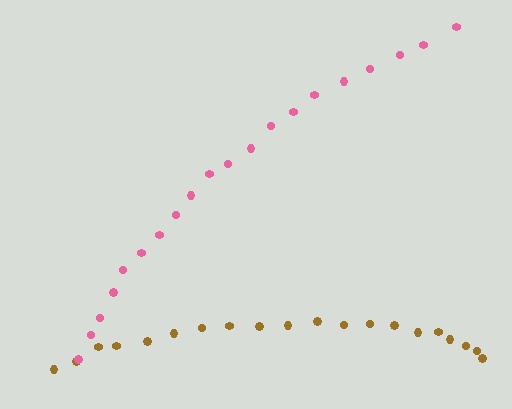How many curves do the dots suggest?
There are 2 distinct paths.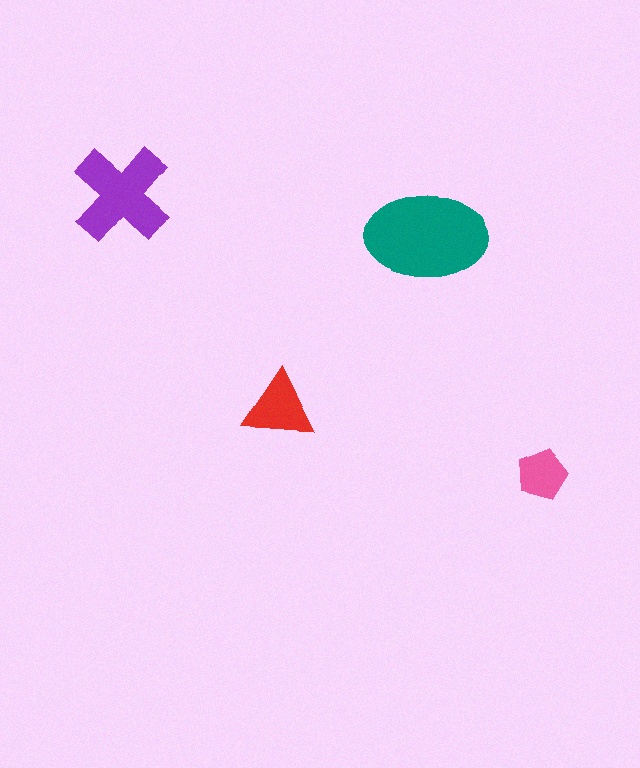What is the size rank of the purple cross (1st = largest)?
2nd.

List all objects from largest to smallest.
The teal ellipse, the purple cross, the red triangle, the pink pentagon.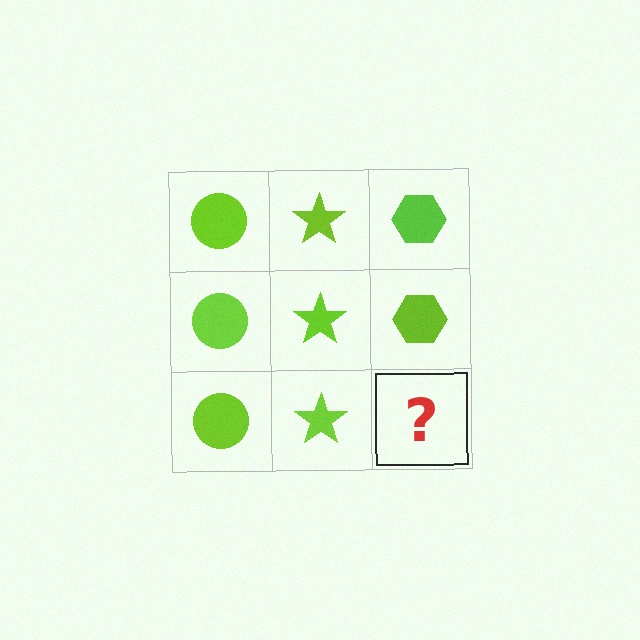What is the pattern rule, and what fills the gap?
The rule is that each column has a consistent shape. The gap should be filled with a lime hexagon.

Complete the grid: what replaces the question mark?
The question mark should be replaced with a lime hexagon.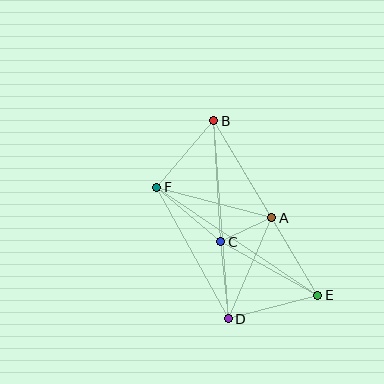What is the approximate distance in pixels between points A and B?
The distance between A and B is approximately 113 pixels.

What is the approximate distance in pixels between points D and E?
The distance between D and E is approximately 92 pixels.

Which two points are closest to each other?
Points A and C are closest to each other.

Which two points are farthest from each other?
Points B and E are farthest from each other.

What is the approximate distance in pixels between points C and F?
The distance between C and F is approximately 85 pixels.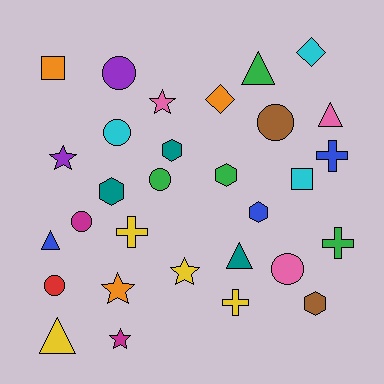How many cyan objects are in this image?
There are 3 cyan objects.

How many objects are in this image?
There are 30 objects.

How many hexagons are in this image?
There are 5 hexagons.